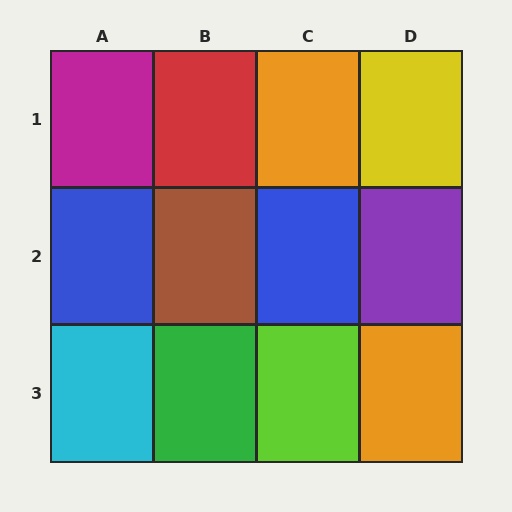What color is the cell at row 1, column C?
Orange.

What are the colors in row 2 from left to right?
Blue, brown, blue, purple.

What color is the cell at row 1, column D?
Yellow.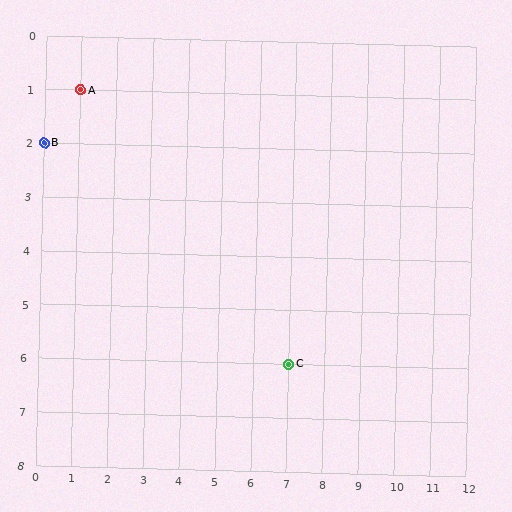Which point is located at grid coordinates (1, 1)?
Point A is at (1, 1).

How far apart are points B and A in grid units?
Points B and A are 1 column and 1 row apart (about 1.4 grid units diagonally).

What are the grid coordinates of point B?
Point B is at grid coordinates (0, 2).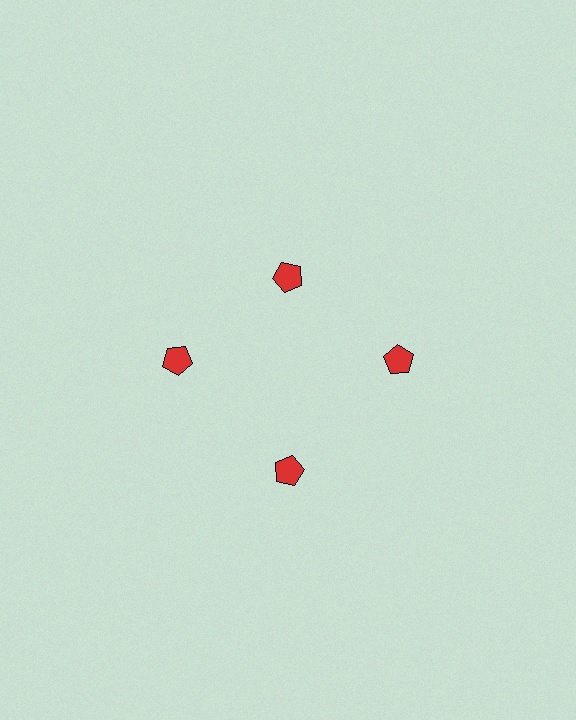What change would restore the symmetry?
The symmetry would be restored by moving it outward, back onto the ring so that all 4 pentagons sit at equal angles and equal distance from the center.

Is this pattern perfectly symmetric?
No. The 4 red pentagons are arranged in a ring, but one element near the 12 o'clock position is pulled inward toward the center, breaking the 4-fold rotational symmetry.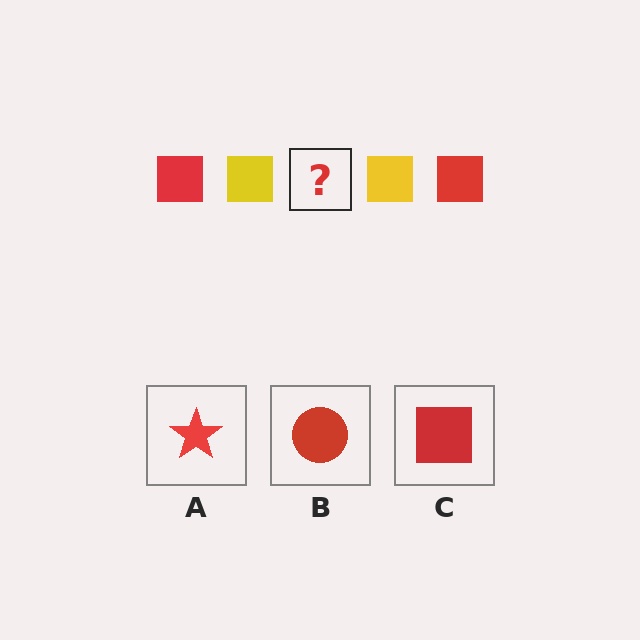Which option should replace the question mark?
Option C.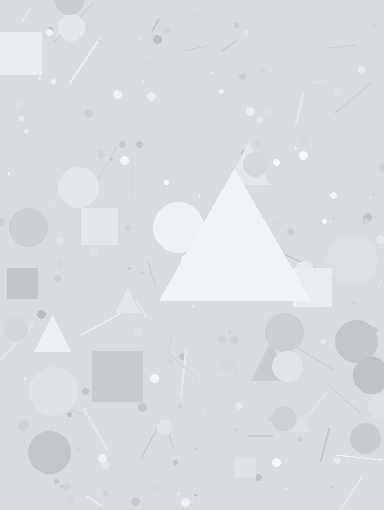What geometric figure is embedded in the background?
A triangle is embedded in the background.